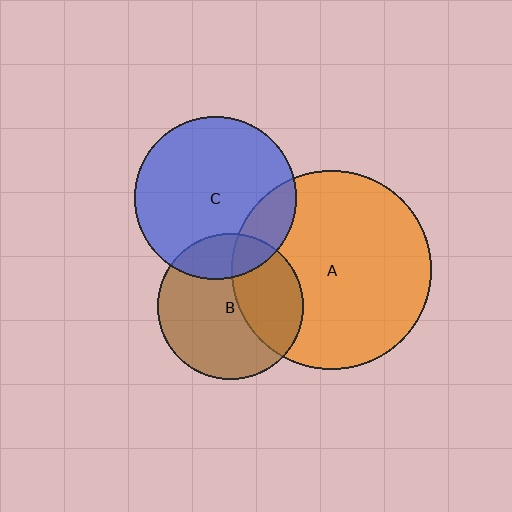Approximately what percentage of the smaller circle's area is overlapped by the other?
Approximately 15%.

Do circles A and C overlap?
Yes.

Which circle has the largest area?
Circle A (orange).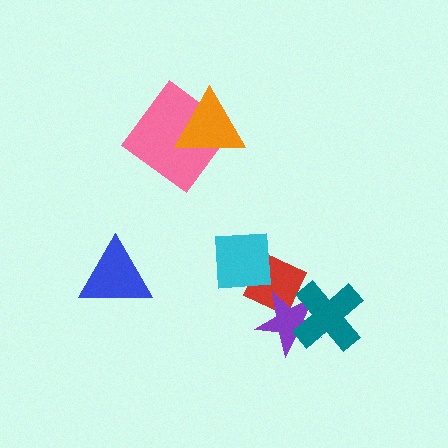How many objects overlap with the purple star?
2 objects overlap with the purple star.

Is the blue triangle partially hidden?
No, no other shape covers it.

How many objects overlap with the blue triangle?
0 objects overlap with the blue triangle.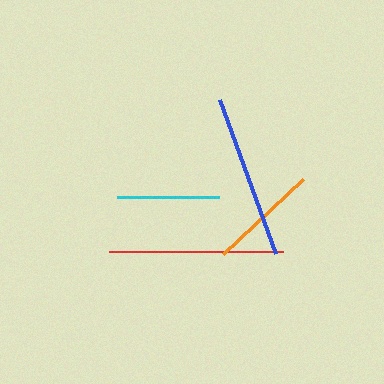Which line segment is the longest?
The red line is the longest at approximately 174 pixels.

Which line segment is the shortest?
The cyan line is the shortest at approximately 102 pixels.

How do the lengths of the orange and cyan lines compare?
The orange and cyan lines are approximately the same length.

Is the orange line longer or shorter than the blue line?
The blue line is longer than the orange line.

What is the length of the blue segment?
The blue segment is approximately 164 pixels long.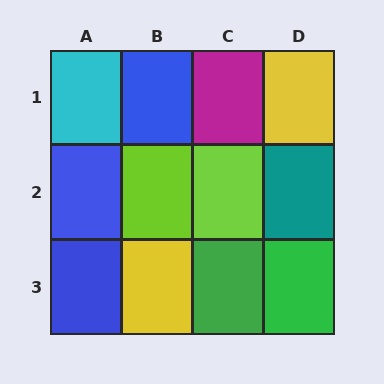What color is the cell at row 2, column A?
Blue.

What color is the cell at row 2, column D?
Teal.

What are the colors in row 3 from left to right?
Blue, yellow, green, green.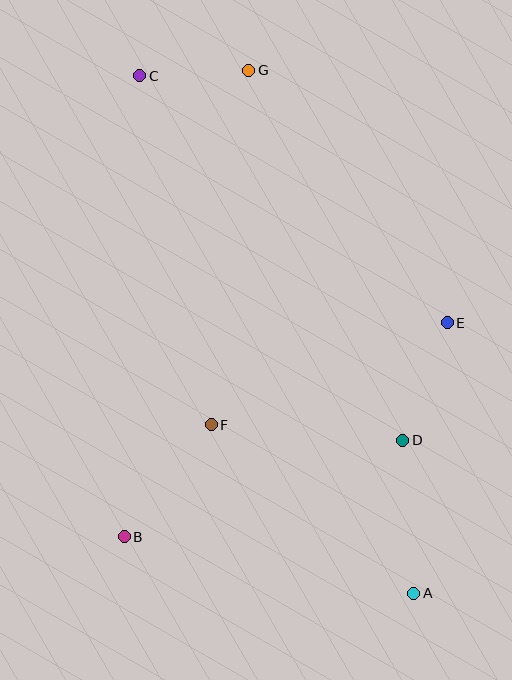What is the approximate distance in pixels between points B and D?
The distance between B and D is approximately 295 pixels.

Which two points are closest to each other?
Points C and G are closest to each other.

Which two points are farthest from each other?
Points A and C are farthest from each other.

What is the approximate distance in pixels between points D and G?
The distance between D and G is approximately 401 pixels.